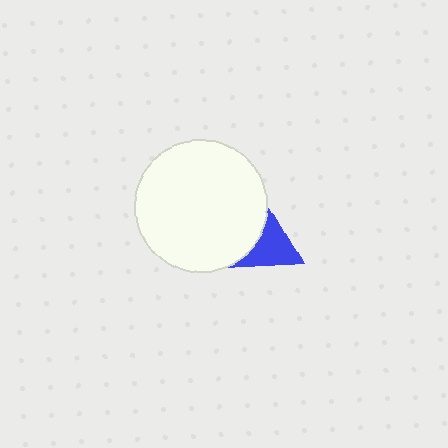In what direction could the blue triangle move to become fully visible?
The blue triangle could move right. That would shift it out from behind the white circle entirely.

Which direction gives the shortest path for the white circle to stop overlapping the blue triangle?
Moving left gives the shortest separation.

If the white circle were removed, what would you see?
You would see the complete blue triangle.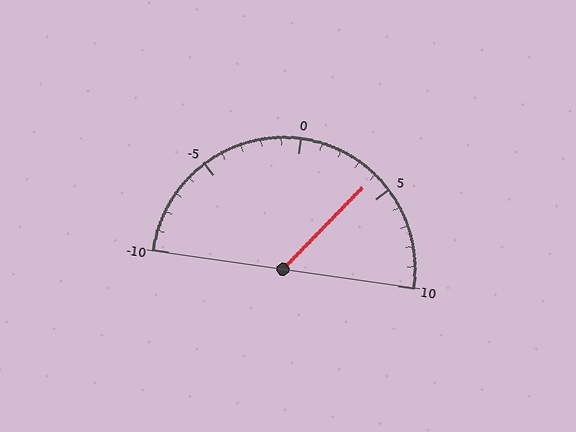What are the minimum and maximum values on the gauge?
The gauge ranges from -10 to 10.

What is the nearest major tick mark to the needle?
The nearest major tick mark is 5.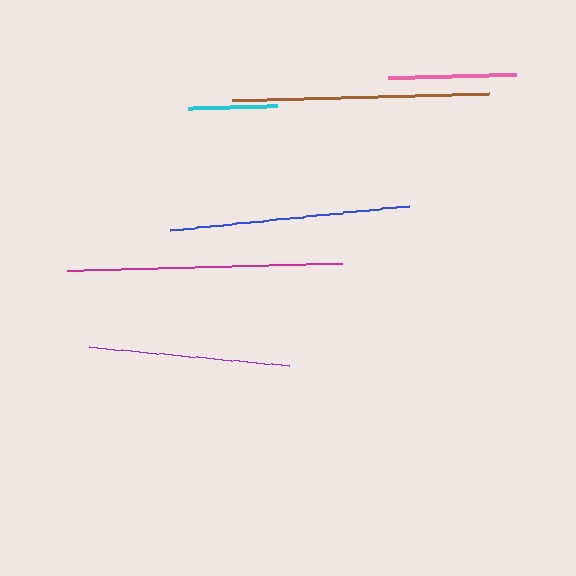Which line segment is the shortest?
The cyan line is the shortest at approximately 89 pixels.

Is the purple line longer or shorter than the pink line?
The purple line is longer than the pink line.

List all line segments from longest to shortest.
From longest to shortest: magenta, brown, blue, purple, pink, cyan.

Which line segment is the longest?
The magenta line is the longest at approximately 275 pixels.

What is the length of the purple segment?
The purple segment is approximately 202 pixels long.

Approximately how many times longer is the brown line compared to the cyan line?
The brown line is approximately 2.9 times the length of the cyan line.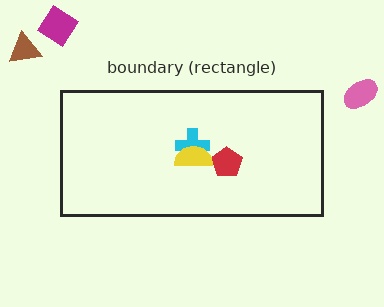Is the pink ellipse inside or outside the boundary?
Outside.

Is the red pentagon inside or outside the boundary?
Inside.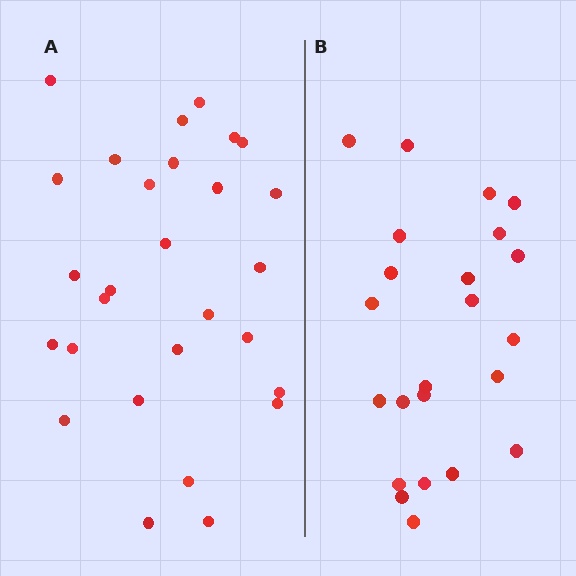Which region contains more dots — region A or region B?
Region A (the left region) has more dots.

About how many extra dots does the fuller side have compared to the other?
Region A has about 5 more dots than region B.